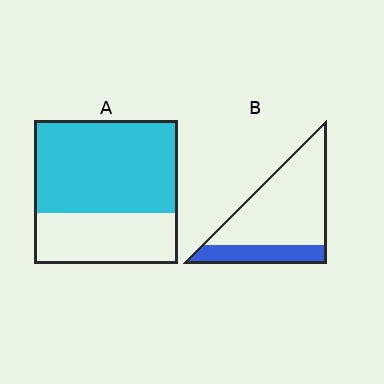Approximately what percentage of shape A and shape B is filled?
A is approximately 65% and B is approximately 25%.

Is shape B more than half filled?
No.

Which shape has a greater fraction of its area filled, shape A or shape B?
Shape A.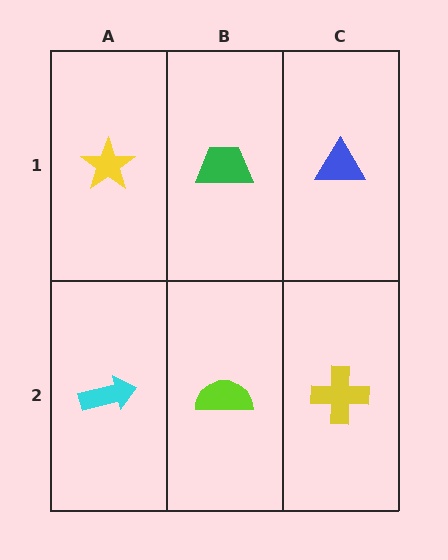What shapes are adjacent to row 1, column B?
A lime semicircle (row 2, column B), a yellow star (row 1, column A), a blue triangle (row 1, column C).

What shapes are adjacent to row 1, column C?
A yellow cross (row 2, column C), a green trapezoid (row 1, column B).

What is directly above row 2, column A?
A yellow star.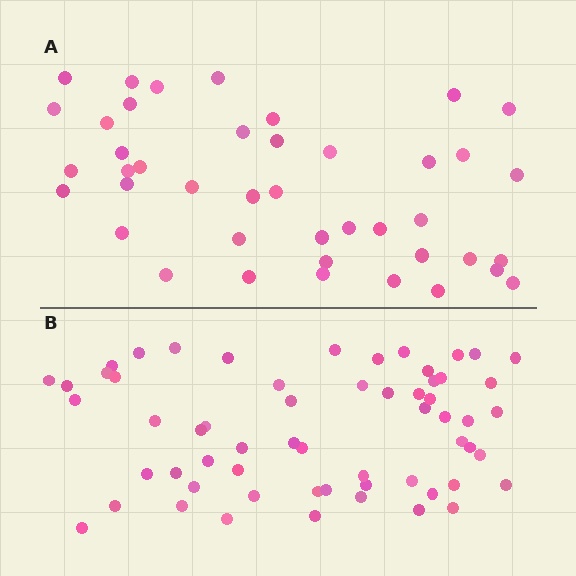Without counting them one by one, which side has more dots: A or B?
Region B (the bottom region) has more dots.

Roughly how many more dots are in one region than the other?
Region B has approximately 20 more dots than region A.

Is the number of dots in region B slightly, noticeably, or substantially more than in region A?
Region B has noticeably more, but not dramatically so. The ratio is roughly 1.4 to 1.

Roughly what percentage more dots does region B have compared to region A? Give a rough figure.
About 45% more.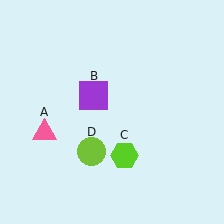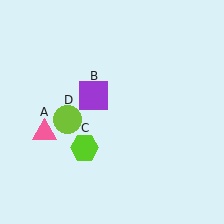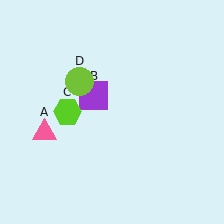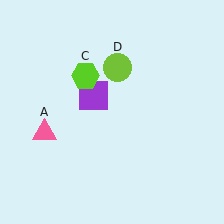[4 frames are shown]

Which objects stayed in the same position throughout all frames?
Pink triangle (object A) and purple square (object B) remained stationary.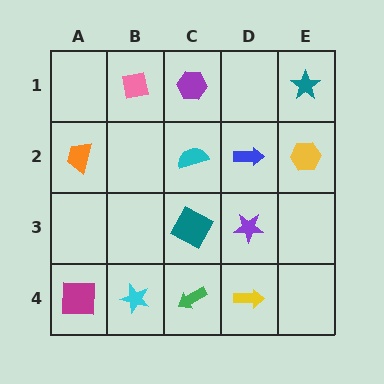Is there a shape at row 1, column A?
No, that cell is empty.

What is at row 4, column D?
A yellow arrow.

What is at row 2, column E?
A yellow hexagon.